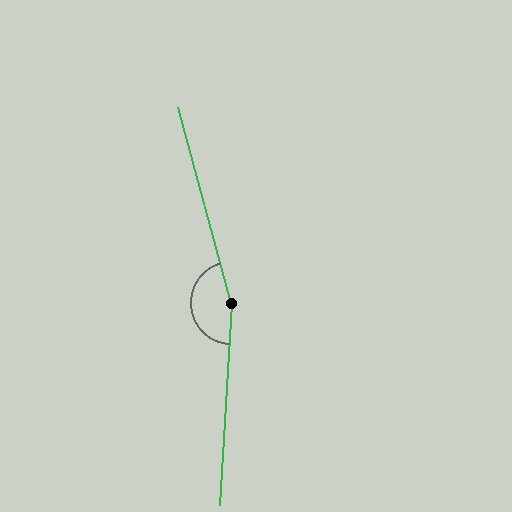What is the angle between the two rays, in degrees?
Approximately 161 degrees.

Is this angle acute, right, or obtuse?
It is obtuse.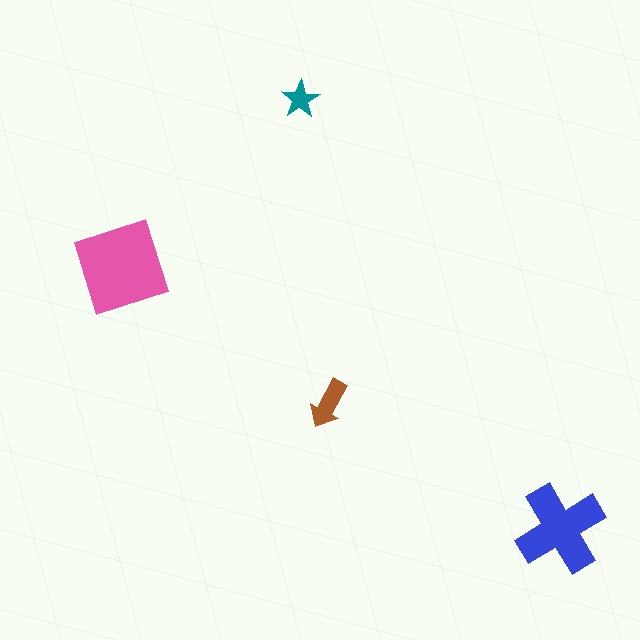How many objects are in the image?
There are 4 objects in the image.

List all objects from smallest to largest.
The teal star, the brown arrow, the blue cross, the pink square.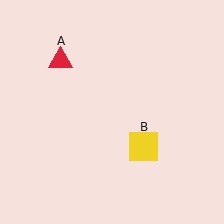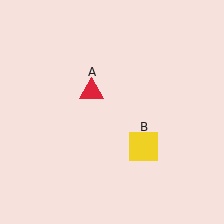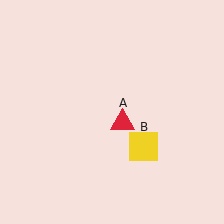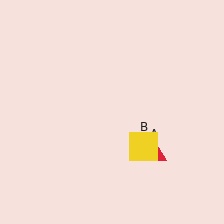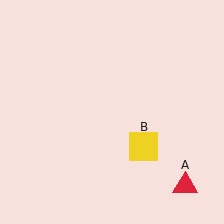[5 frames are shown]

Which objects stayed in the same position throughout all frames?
Yellow square (object B) remained stationary.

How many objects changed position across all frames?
1 object changed position: red triangle (object A).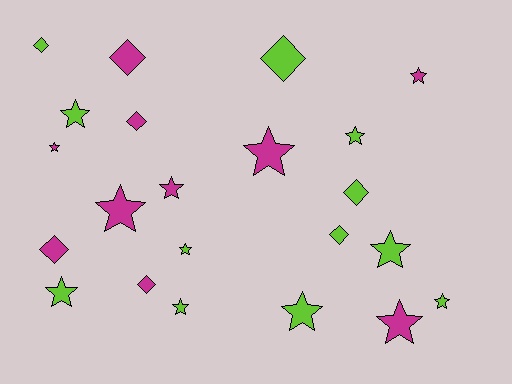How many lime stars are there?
There are 8 lime stars.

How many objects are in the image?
There are 22 objects.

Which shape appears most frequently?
Star, with 14 objects.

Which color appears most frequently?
Lime, with 12 objects.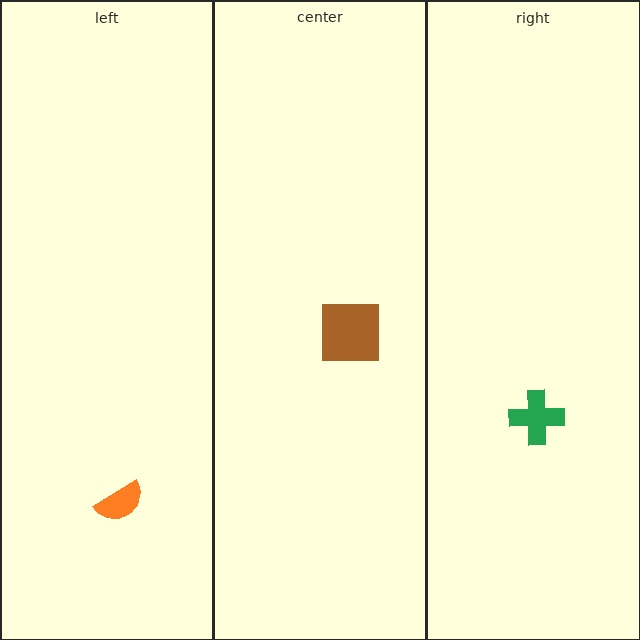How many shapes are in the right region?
1.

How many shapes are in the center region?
1.